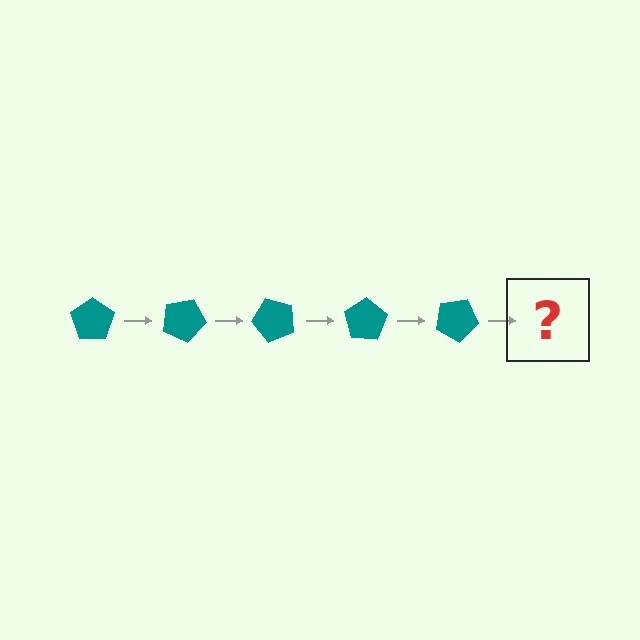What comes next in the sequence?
The next element should be a teal pentagon rotated 125 degrees.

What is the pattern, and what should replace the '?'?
The pattern is that the pentagon rotates 25 degrees each step. The '?' should be a teal pentagon rotated 125 degrees.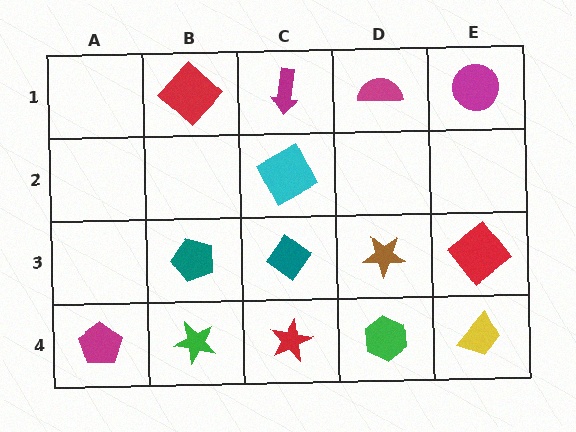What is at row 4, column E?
A yellow trapezoid.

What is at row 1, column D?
A magenta semicircle.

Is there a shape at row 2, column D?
No, that cell is empty.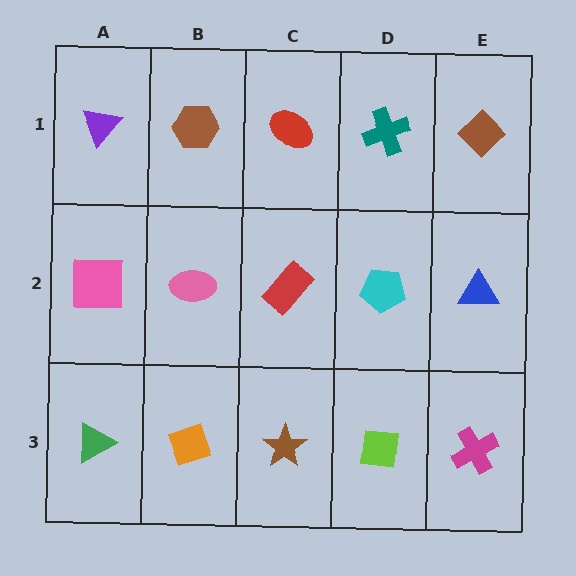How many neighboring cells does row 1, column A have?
2.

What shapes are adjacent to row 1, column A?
A pink square (row 2, column A), a brown hexagon (row 1, column B).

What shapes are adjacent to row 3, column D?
A cyan pentagon (row 2, column D), a brown star (row 3, column C), a magenta cross (row 3, column E).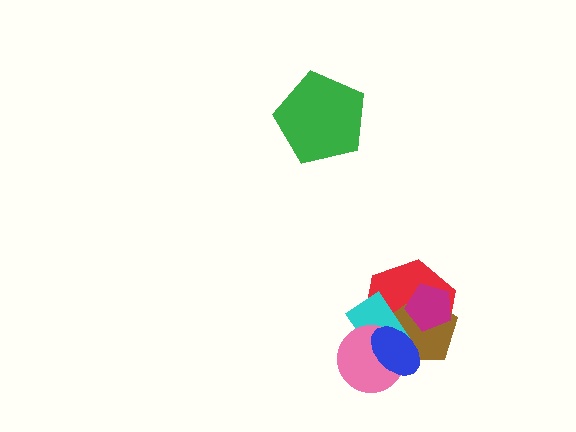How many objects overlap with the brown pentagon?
5 objects overlap with the brown pentagon.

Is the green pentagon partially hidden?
No, no other shape covers it.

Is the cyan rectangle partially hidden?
Yes, it is partially covered by another shape.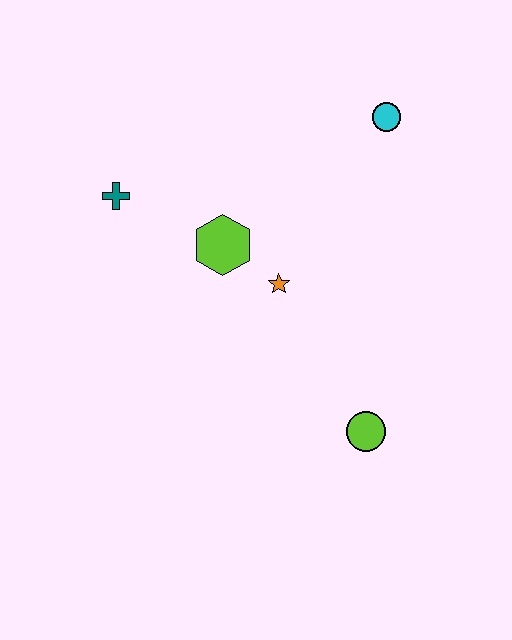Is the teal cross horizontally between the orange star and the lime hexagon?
No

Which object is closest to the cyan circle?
The orange star is closest to the cyan circle.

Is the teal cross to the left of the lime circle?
Yes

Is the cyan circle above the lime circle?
Yes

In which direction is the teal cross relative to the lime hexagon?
The teal cross is to the left of the lime hexagon.